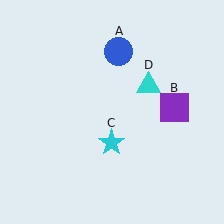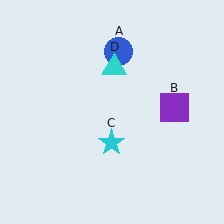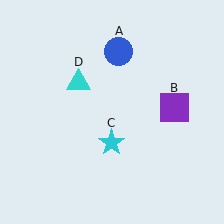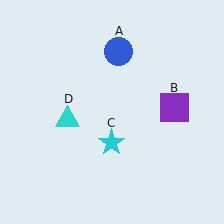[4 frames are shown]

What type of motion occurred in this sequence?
The cyan triangle (object D) rotated counterclockwise around the center of the scene.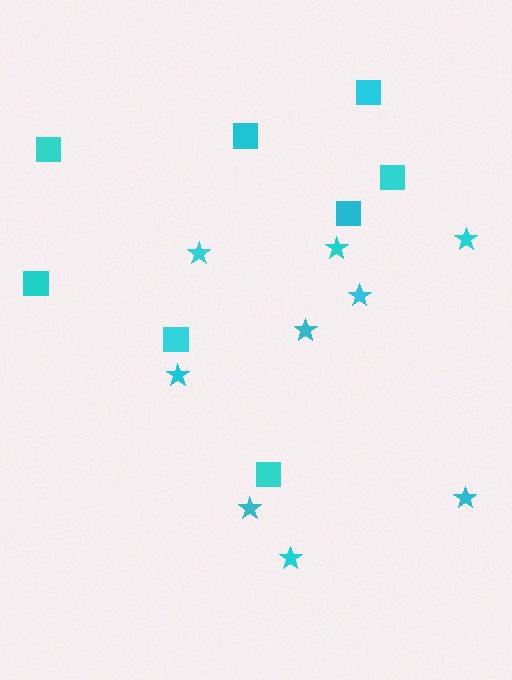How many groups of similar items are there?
There are 2 groups: one group of stars (9) and one group of squares (8).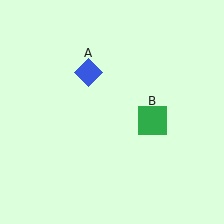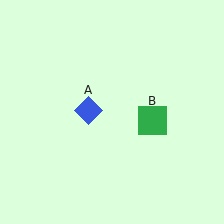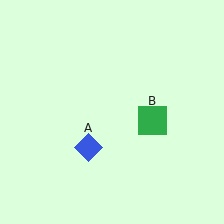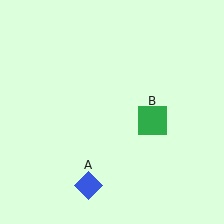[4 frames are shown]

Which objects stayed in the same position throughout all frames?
Green square (object B) remained stationary.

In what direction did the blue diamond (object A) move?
The blue diamond (object A) moved down.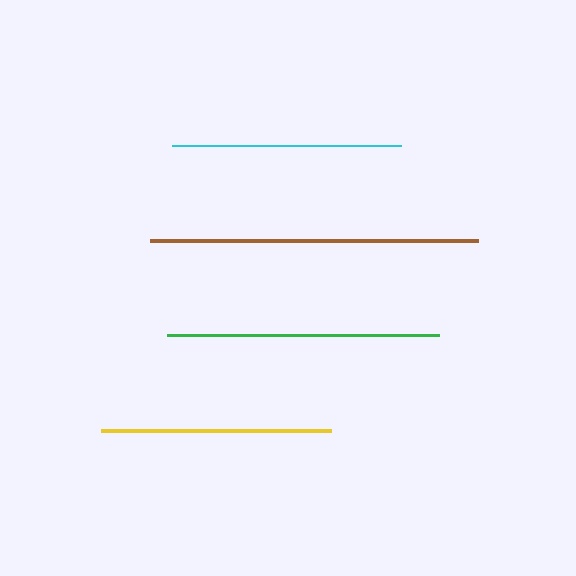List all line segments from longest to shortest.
From longest to shortest: brown, green, yellow, cyan.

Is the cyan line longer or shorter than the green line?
The green line is longer than the cyan line.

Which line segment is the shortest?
The cyan line is the shortest at approximately 229 pixels.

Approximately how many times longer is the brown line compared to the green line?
The brown line is approximately 1.2 times the length of the green line.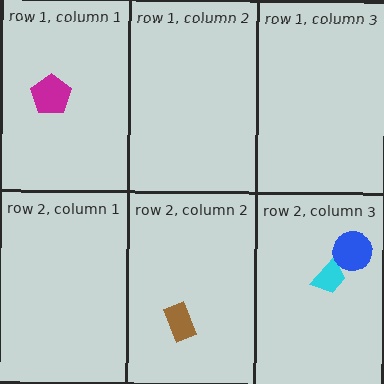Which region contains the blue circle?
The row 2, column 3 region.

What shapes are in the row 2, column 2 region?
The brown rectangle.